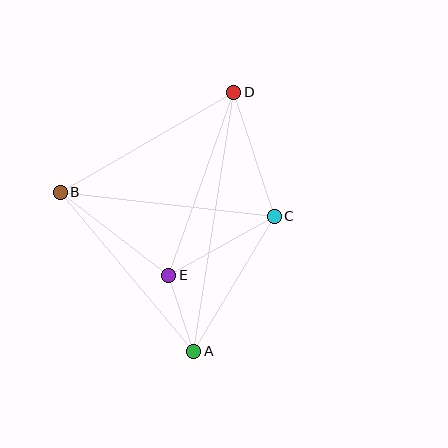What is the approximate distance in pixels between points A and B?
The distance between A and B is approximately 207 pixels.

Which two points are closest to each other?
Points A and E are closest to each other.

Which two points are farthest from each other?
Points A and D are farthest from each other.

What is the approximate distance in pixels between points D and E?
The distance between D and E is approximately 194 pixels.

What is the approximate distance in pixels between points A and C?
The distance between A and C is approximately 157 pixels.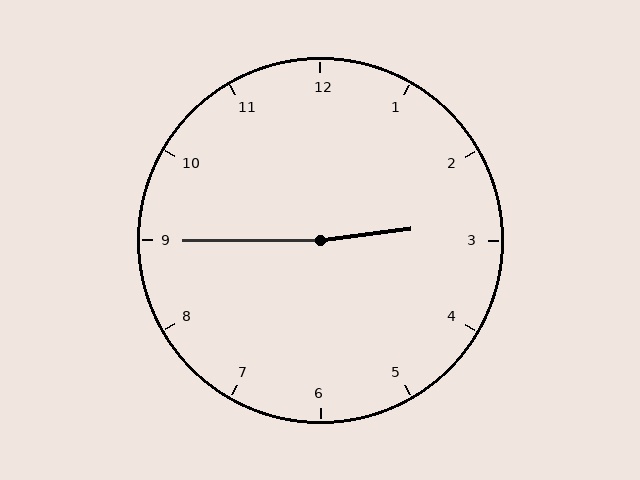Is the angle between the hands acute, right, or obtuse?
It is obtuse.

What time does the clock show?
2:45.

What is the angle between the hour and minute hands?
Approximately 172 degrees.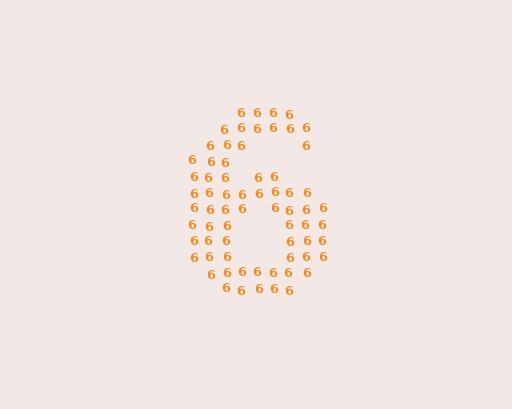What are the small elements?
The small elements are digit 6's.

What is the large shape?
The large shape is the digit 6.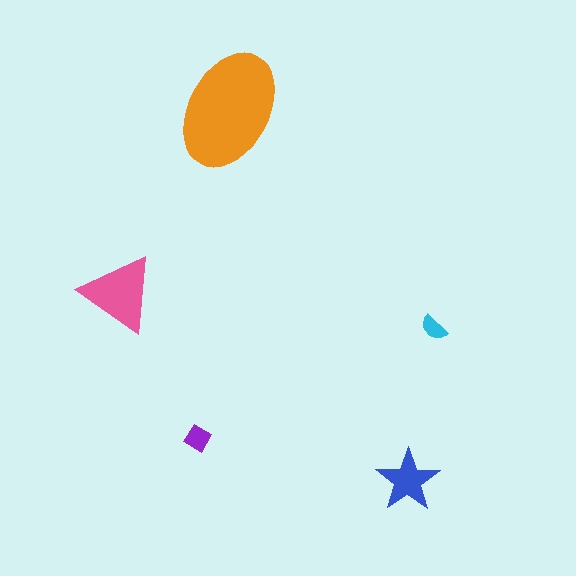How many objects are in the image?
There are 5 objects in the image.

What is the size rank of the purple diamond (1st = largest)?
4th.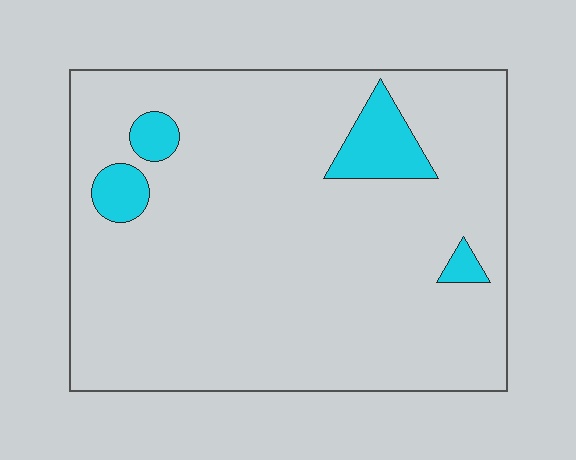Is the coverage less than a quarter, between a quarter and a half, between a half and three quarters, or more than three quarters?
Less than a quarter.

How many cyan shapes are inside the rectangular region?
4.